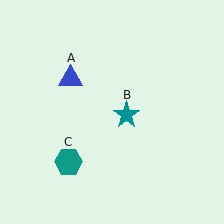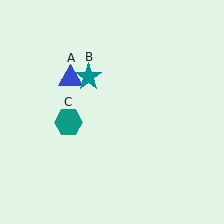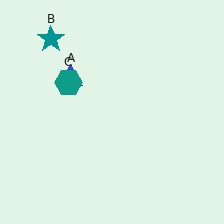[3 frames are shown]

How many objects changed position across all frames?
2 objects changed position: teal star (object B), teal hexagon (object C).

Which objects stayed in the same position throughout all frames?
Blue triangle (object A) remained stationary.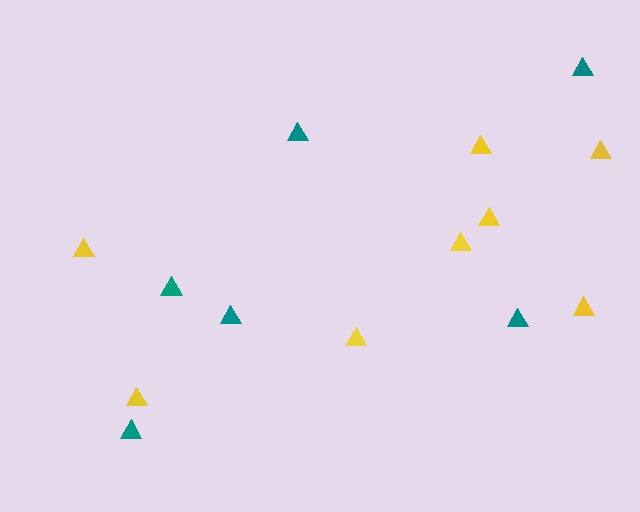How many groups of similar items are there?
There are 2 groups: one group of yellow triangles (8) and one group of teal triangles (6).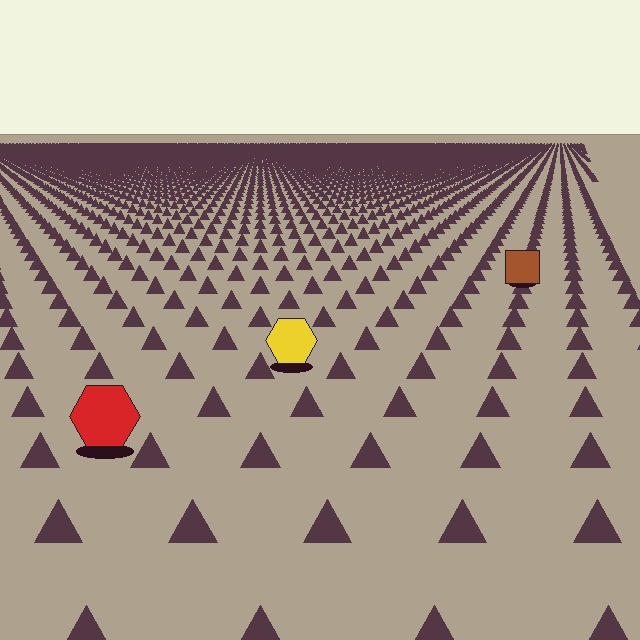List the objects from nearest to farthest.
From nearest to farthest: the red hexagon, the yellow hexagon, the brown square.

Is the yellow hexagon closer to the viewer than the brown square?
Yes. The yellow hexagon is closer — you can tell from the texture gradient: the ground texture is coarser near it.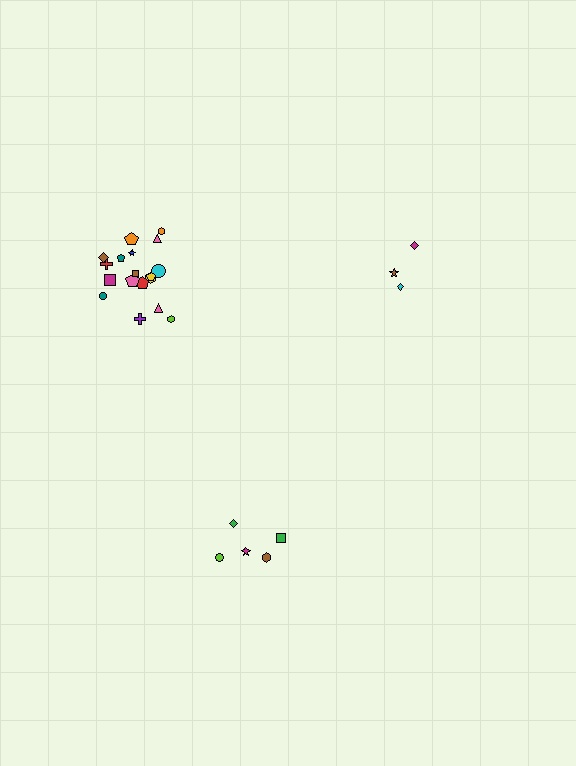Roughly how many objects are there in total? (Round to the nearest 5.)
Roughly 25 objects in total.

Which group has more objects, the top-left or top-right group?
The top-left group.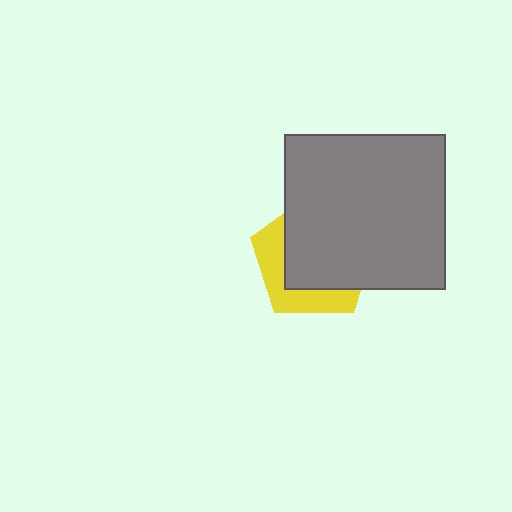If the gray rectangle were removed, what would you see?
You would see the complete yellow pentagon.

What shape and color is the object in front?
The object in front is a gray rectangle.